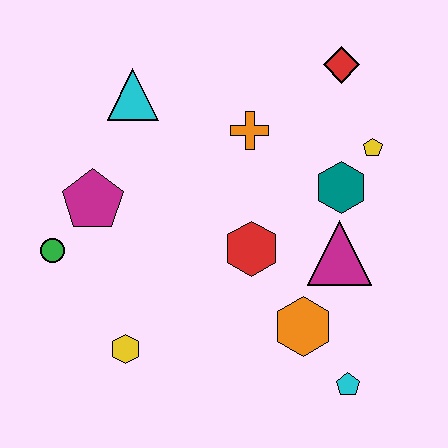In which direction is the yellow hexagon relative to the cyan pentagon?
The yellow hexagon is to the left of the cyan pentagon.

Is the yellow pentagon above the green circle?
Yes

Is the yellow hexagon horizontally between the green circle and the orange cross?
Yes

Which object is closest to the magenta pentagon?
The green circle is closest to the magenta pentagon.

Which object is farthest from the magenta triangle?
The green circle is farthest from the magenta triangle.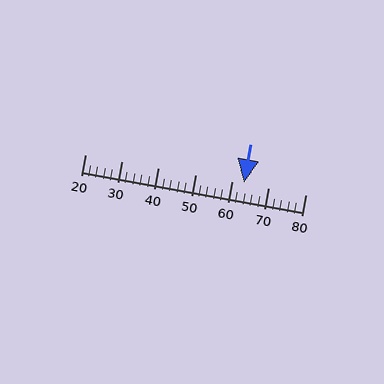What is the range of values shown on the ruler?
The ruler shows values from 20 to 80.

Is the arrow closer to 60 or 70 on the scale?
The arrow is closer to 60.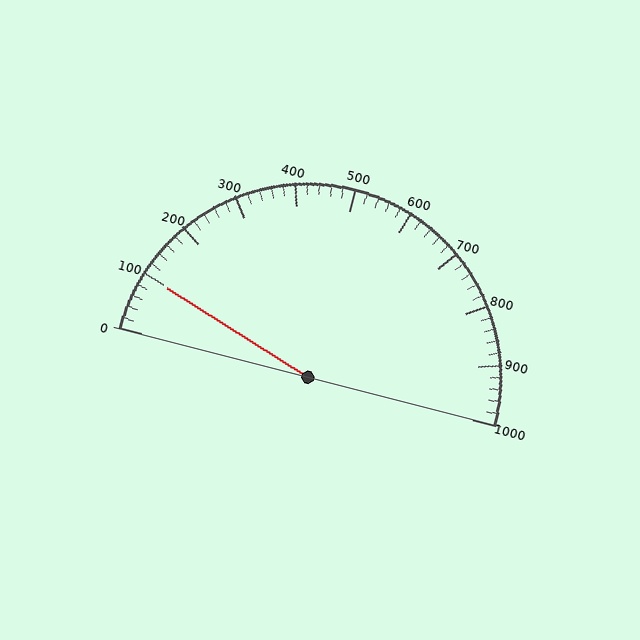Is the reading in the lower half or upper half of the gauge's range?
The reading is in the lower half of the range (0 to 1000).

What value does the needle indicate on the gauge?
The needle indicates approximately 100.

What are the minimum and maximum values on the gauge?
The gauge ranges from 0 to 1000.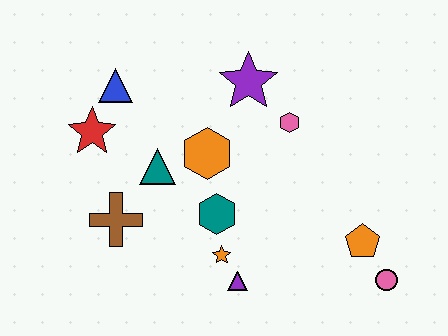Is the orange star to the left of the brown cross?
No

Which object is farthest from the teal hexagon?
The pink circle is farthest from the teal hexagon.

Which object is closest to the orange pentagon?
The pink circle is closest to the orange pentagon.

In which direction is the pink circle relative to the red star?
The pink circle is to the right of the red star.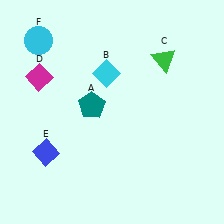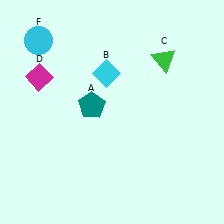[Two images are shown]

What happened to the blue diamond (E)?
The blue diamond (E) was removed in Image 2. It was in the bottom-left area of Image 1.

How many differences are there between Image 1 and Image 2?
There is 1 difference between the two images.